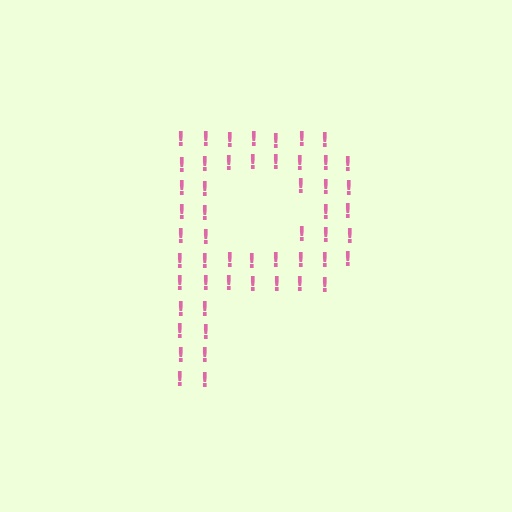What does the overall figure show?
The overall figure shows the letter P.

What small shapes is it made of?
It is made of small exclamation marks.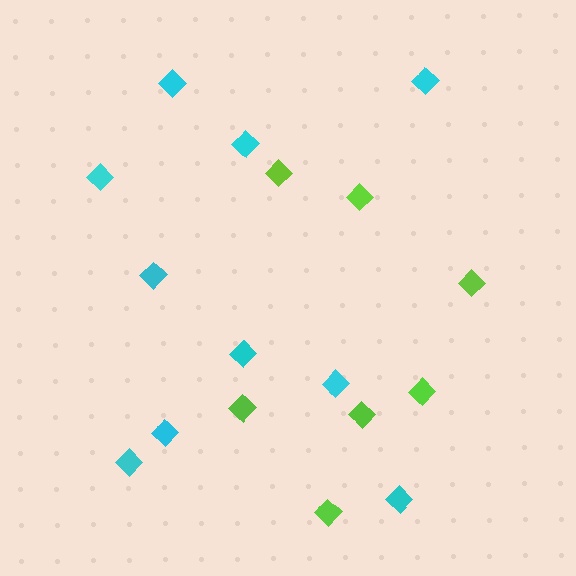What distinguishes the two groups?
There are 2 groups: one group of cyan diamonds (10) and one group of lime diamonds (7).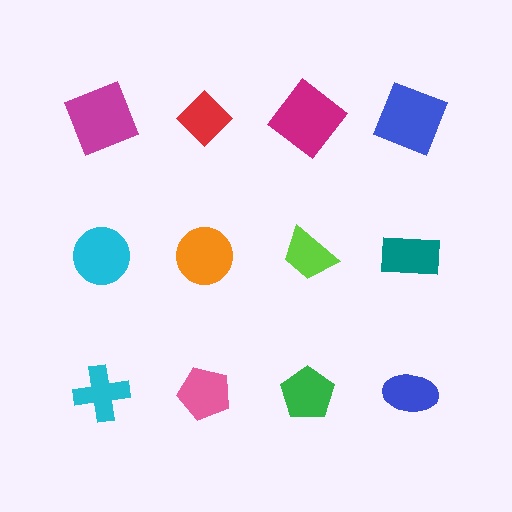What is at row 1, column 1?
A magenta square.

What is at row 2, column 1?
A cyan circle.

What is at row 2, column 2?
An orange circle.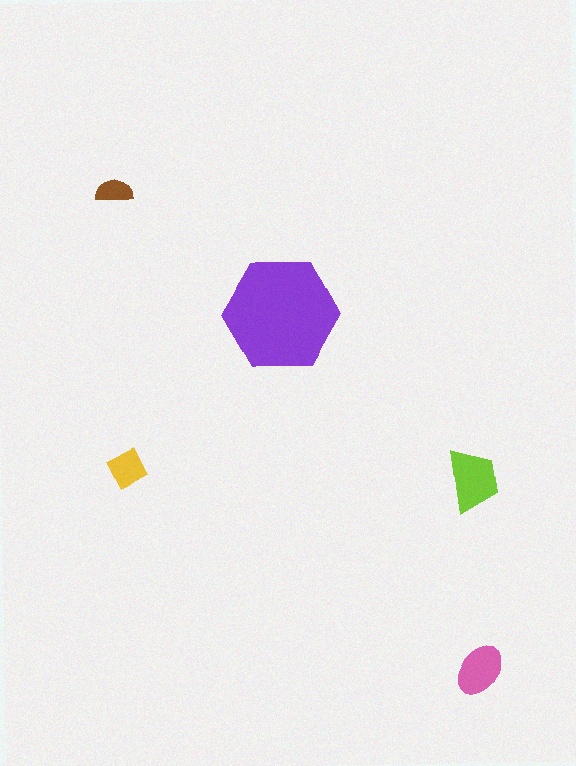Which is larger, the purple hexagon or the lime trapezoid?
The purple hexagon.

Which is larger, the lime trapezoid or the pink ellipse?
The lime trapezoid.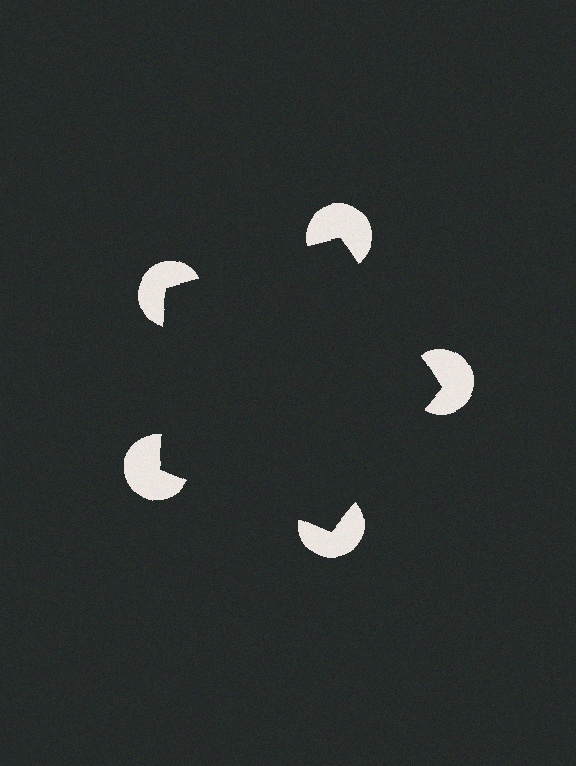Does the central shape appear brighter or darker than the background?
It typically appears slightly darker than the background, even though no actual brightness change is drawn.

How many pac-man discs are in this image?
There are 5 — one at each vertex of the illusory pentagon.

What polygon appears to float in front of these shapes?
An illusory pentagon — its edges are inferred from the aligned wedge cuts in the pac-man discs, not physically drawn.